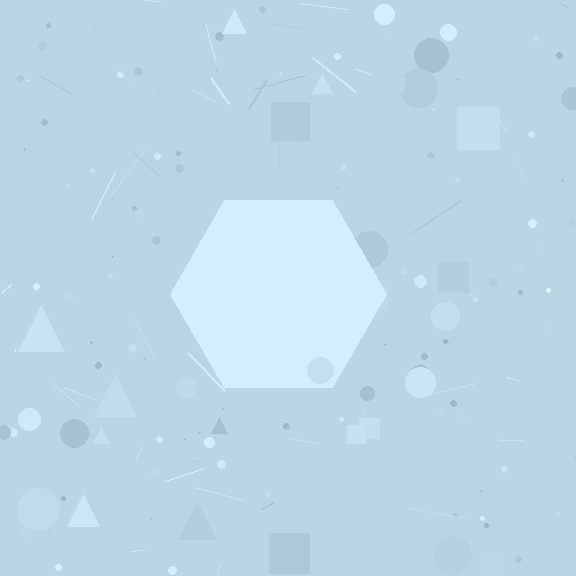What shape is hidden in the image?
A hexagon is hidden in the image.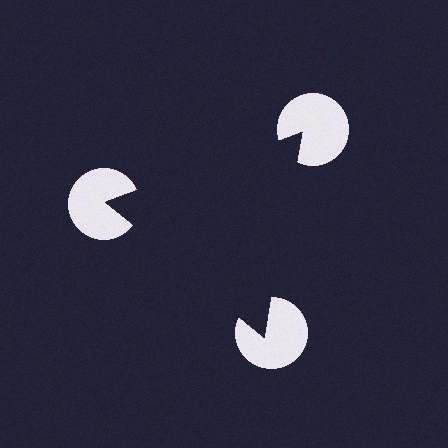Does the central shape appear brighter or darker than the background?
It typically appears slightly darker than the background, even though no actual brightness change is drawn.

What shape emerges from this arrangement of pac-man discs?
An illusory triangle — its edges are inferred from the aligned wedge cuts in the pac-man discs, not physically drawn.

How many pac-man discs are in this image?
There are 3 — one at each vertex of the illusory triangle.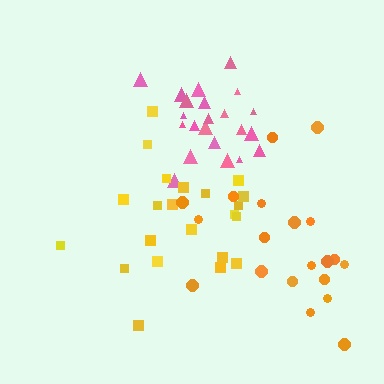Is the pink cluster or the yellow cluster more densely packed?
Pink.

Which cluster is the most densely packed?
Pink.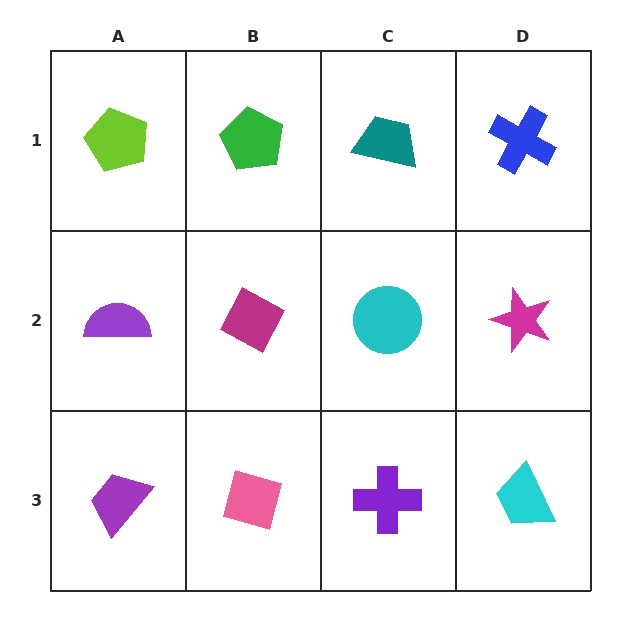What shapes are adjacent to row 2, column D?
A blue cross (row 1, column D), a cyan trapezoid (row 3, column D), a cyan circle (row 2, column C).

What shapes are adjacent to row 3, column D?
A magenta star (row 2, column D), a purple cross (row 3, column C).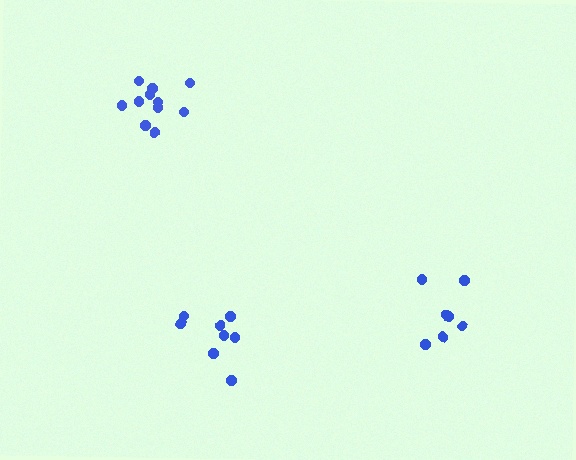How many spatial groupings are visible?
There are 3 spatial groupings.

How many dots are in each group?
Group 1: 8 dots, Group 2: 7 dots, Group 3: 11 dots (26 total).